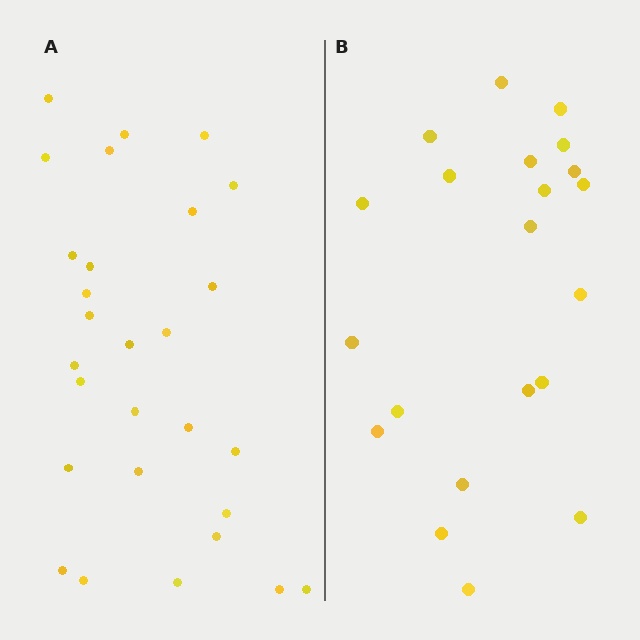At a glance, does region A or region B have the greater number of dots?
Region A (the left region) has more dots.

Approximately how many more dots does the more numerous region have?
Region A has roughly 8 or so more dots than region B.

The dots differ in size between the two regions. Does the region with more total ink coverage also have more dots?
No. Region B has more total ink coverage because its dots are larger, but region A actually contains more individual dots. Total area can be misleading — the number of items is what matters here.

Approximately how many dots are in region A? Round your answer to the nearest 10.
About 30 dots. (The exact count is 28, which rounds to 30.)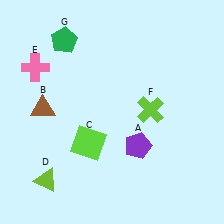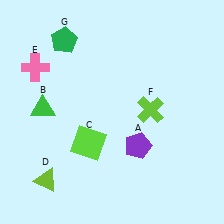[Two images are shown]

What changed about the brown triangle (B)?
In Image 1, B is brown. In Image 2, it changed to green.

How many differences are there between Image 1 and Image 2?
There is 1 difference between the two images.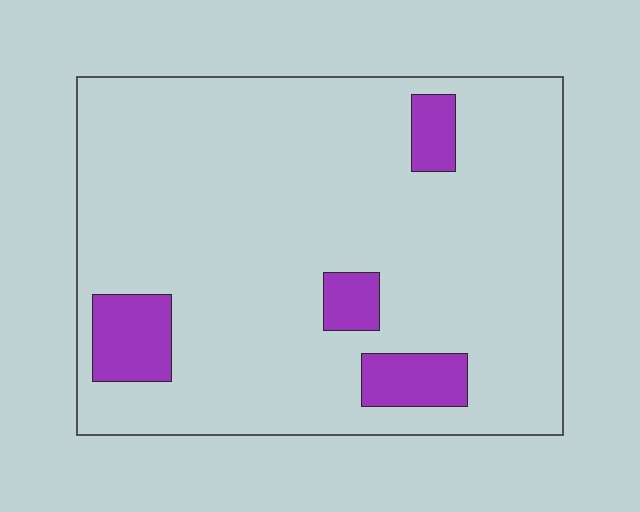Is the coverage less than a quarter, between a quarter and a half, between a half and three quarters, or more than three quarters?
Less than a quarter.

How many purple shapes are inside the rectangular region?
4.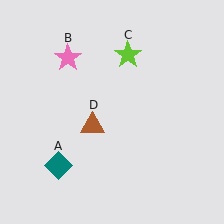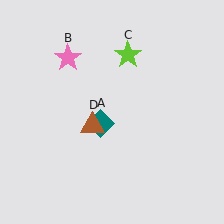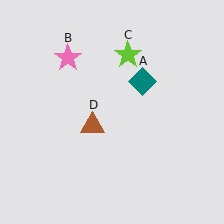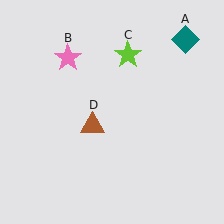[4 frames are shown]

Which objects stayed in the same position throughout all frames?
Pink star (object B) and lime star (object C) and brown triangle (object D) remained stationary.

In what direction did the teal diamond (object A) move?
The teal diamond (object A) moved up and to the right.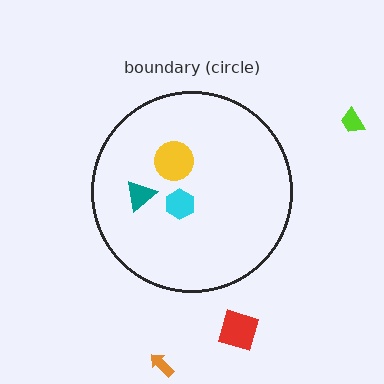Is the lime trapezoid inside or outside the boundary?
Outside.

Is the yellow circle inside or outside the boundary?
Inside.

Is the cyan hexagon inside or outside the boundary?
Inside.